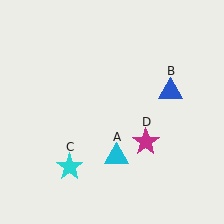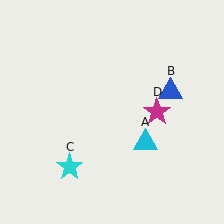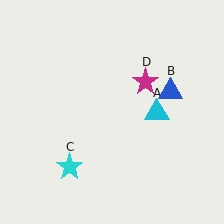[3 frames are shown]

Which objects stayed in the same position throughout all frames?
Blue triangle (object B) and cyan star (object C) remained stationary.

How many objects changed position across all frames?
2 objects changed position: cyan triangle (object A), magenta star (object D).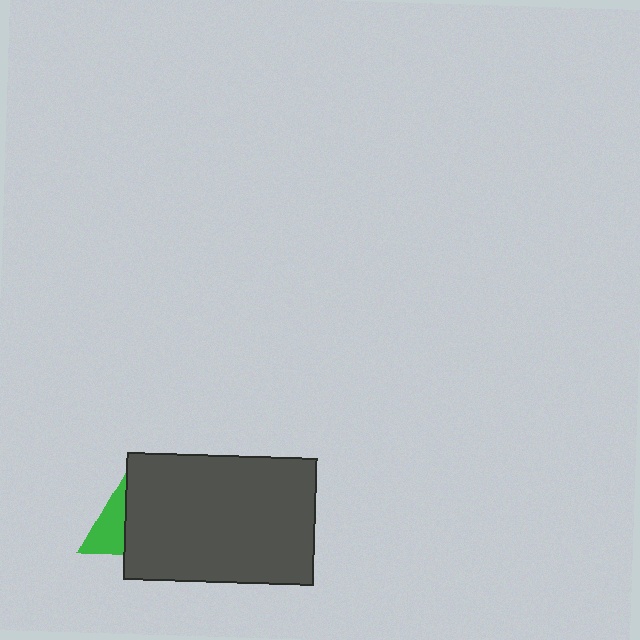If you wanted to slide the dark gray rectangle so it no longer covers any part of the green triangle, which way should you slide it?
Slide it right — that is the most direct way to separate the two shapes.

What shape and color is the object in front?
The object in front is a dark gray rectangle.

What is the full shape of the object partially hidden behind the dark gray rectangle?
The partially hidden object is a green triangle.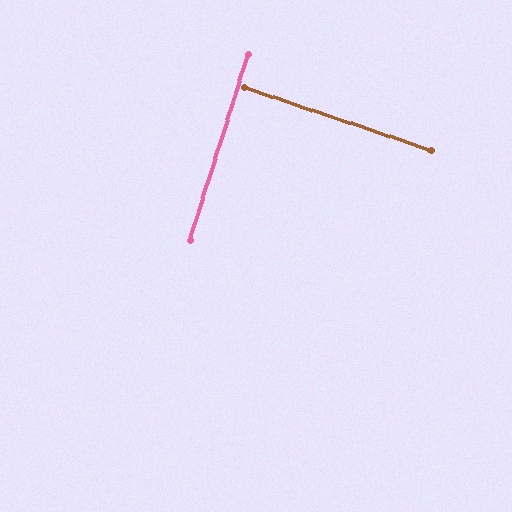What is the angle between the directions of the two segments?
Approximately 89 degrees.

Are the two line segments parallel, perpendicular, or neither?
Perpendicular — they meet at approximately 89°.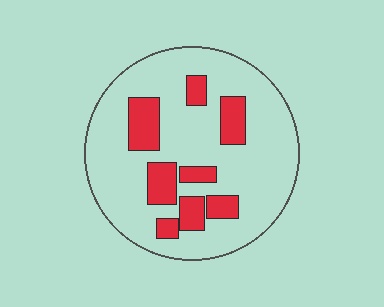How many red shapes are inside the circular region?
8.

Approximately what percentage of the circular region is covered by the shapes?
Approximately 20%.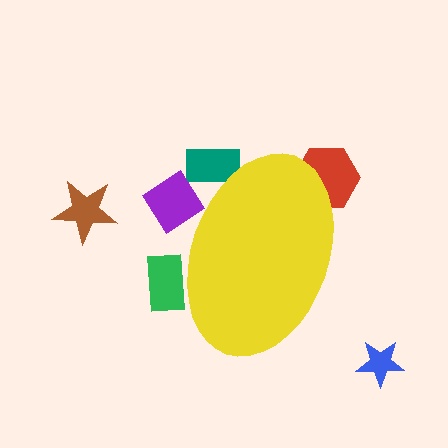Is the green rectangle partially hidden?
Yes, the green rectangle is partially hidden behind the yellow ellipse.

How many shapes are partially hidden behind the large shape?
4 shapes are partially hidden.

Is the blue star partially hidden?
No, the blue star is fully visible.